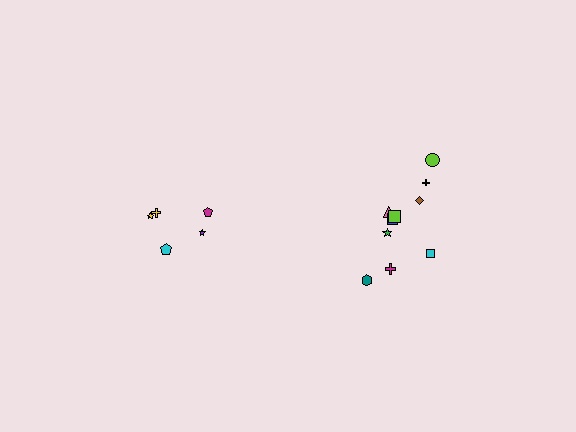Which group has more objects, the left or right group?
The right group.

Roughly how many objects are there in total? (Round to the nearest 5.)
Roughly 15 objects in total.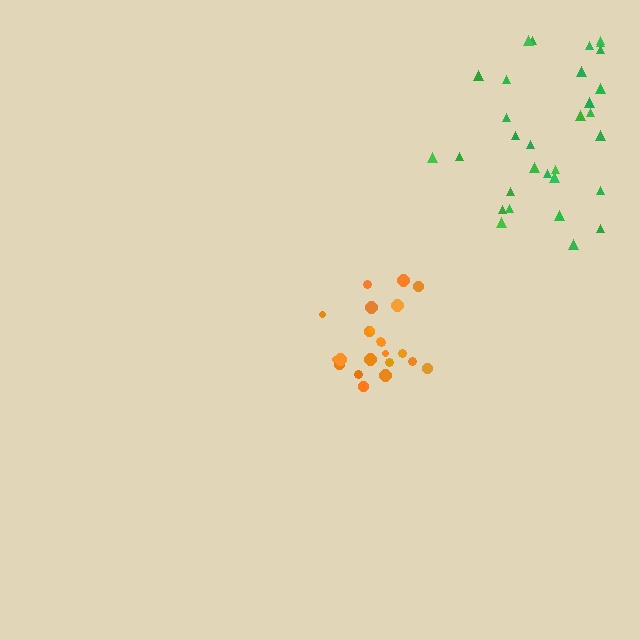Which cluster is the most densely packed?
Orange.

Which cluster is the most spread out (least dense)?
Green.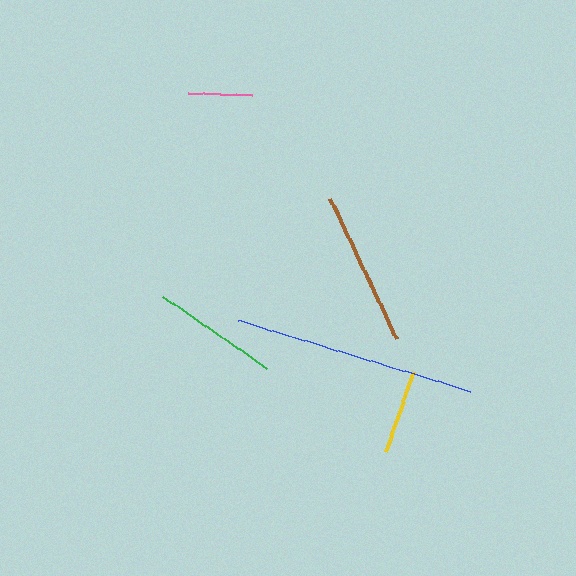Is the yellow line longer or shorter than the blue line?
The blue line is longer than the yellow line.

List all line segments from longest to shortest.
From longest to shortest: blue, brown, green, yellow, pink.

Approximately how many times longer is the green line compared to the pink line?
The green line is approximately 2.0 times the length of the pink line.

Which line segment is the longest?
The blue line is the longest at approximately 243 pixels.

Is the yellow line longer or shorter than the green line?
The green line is longer than the yellow line.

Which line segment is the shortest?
The pink line is the shortest at approximately 64 pixels.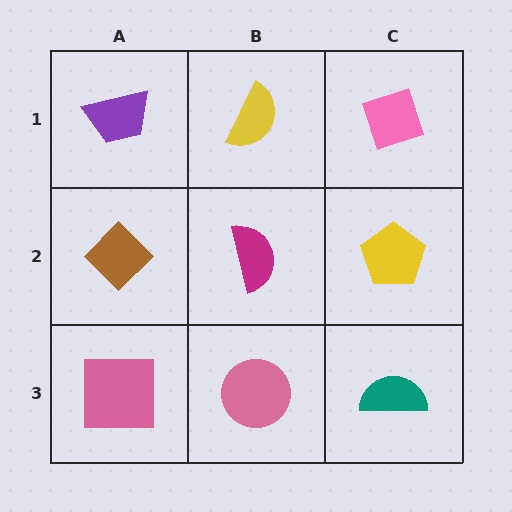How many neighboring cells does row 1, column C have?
2.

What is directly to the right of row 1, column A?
A yellow semicircle.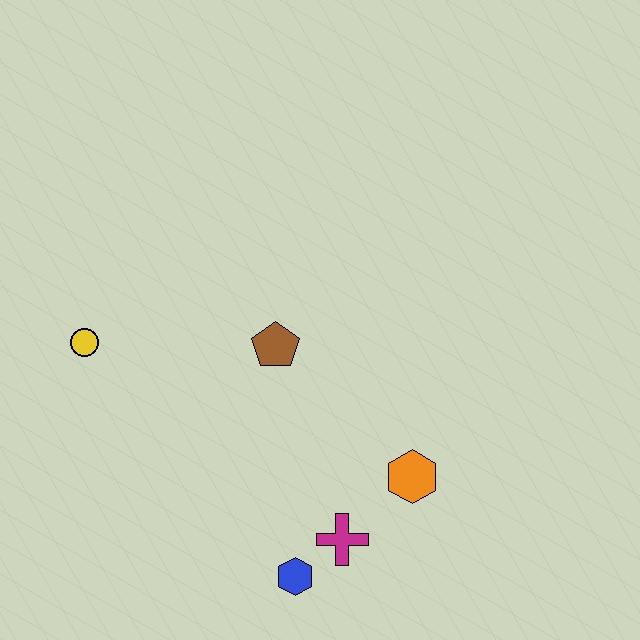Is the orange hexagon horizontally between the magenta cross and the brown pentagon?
No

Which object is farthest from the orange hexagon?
The yellow circle is farthest from the orange hexagon.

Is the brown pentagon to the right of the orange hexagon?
No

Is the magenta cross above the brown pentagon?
No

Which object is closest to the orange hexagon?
The magenta cross is closest to the orange hexagon.